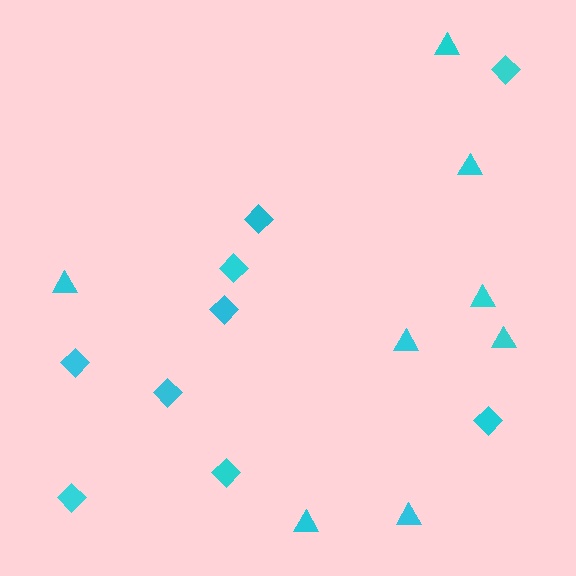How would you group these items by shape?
There are 2 groups: one group of diamonds (9) and one group of triangles (8).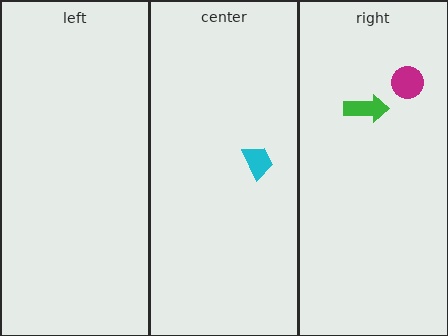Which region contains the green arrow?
The right region.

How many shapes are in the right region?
2.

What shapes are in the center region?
The cyan trapezoid.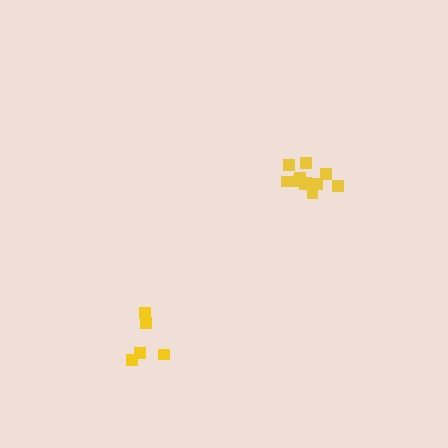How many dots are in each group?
Group 1: 11 dots, Group 2: 5 dots (16 total).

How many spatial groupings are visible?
There are 2 spatial groupings.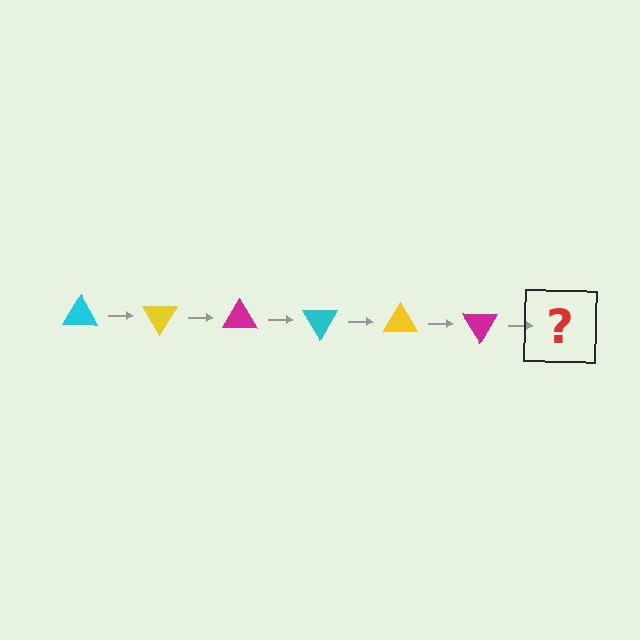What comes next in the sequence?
The next element should be a cyan triangle, rotated 360 degrees from the start.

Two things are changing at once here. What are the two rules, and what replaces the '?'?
The two rules are that it rotates 60 degrees each step and the color cycles through cyan, yellow, and magenta. The '?' should be a cyan triangle, rotated 360 degrees from the start.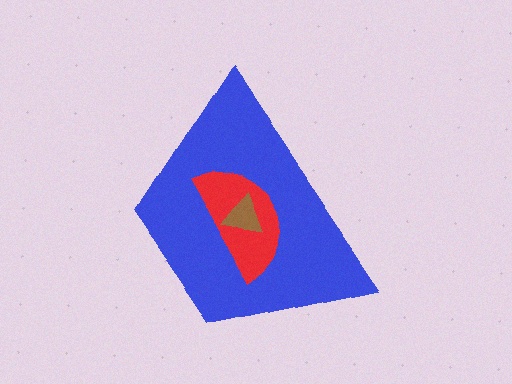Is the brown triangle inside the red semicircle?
Yes.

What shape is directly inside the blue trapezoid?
The red semicircle.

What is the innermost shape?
The brown triangle.